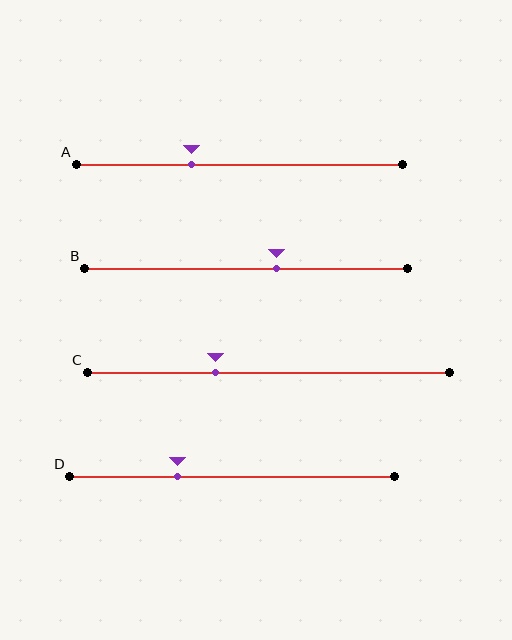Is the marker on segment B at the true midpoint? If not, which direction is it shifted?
No, the marker on segment B is shifted to the right by about 9% of the segment length.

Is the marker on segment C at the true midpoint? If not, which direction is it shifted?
No, the marker on segment C is shifted to the left by about 15% of the segment length.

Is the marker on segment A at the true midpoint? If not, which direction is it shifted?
No, the marker on segment A is shifted to the left by about 15% of the segment length.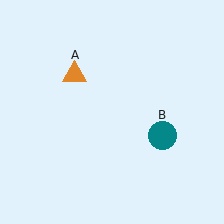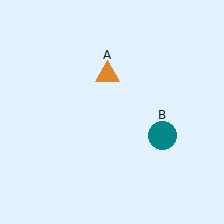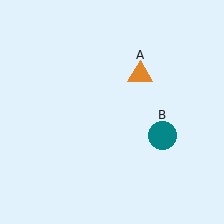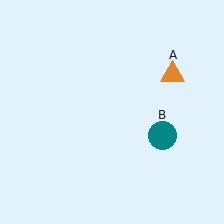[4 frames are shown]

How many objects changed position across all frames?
1 object changed position: orange triangle (object A).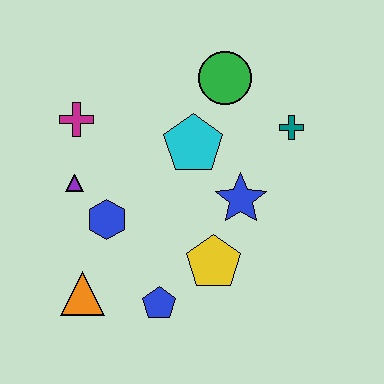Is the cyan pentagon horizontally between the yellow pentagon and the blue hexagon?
Yes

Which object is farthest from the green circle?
The orange triangle is farthest from the green circle.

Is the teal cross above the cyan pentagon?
Yes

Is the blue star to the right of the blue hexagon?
Yes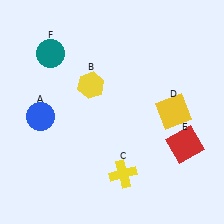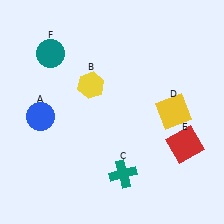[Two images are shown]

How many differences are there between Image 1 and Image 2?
There is 1 difference between the two images.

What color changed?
The cross (C) changed from yellow in Image 1 to teal in Image 2.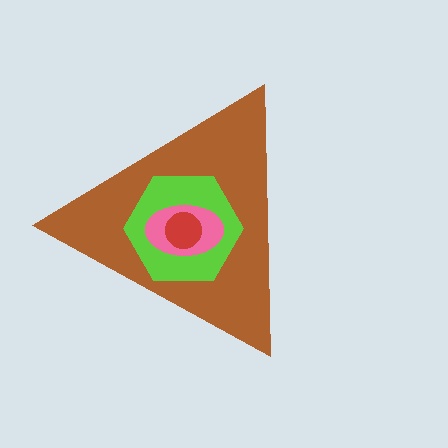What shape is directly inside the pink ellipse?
The red circle.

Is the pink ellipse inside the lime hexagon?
Yes.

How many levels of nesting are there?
4.